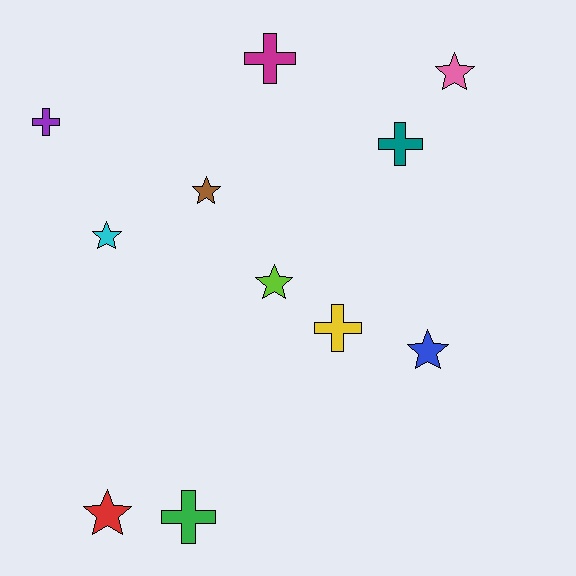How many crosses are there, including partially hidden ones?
There are 5 crosses.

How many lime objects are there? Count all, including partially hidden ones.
There is 1 lime object.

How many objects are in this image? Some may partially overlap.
There are 11 objects.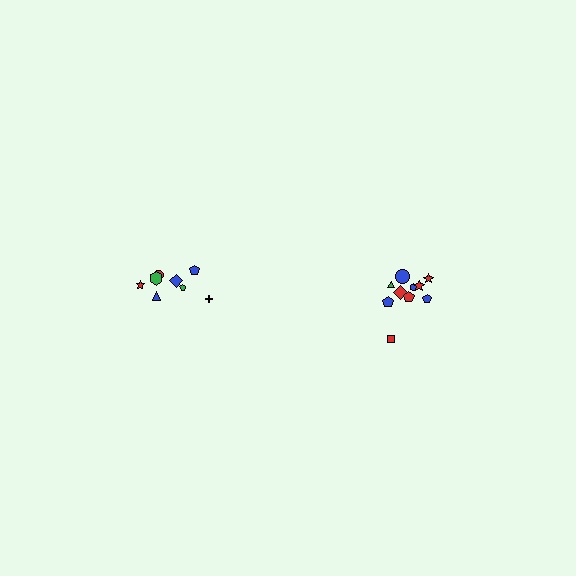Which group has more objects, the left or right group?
The right group.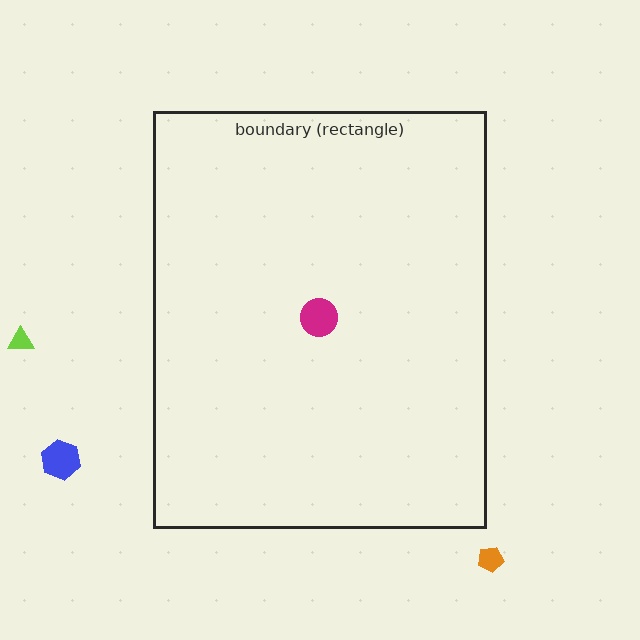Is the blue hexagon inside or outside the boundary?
Outside.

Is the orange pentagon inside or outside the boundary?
Outside.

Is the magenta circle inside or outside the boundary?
Inside.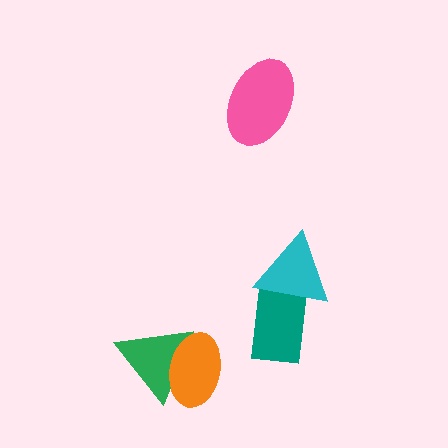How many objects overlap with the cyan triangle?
1 object overlaps with the cyan triangle.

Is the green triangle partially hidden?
Yes, it is partially covered by another shape.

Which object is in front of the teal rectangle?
The cyan triangle is in front of the teal rectangle.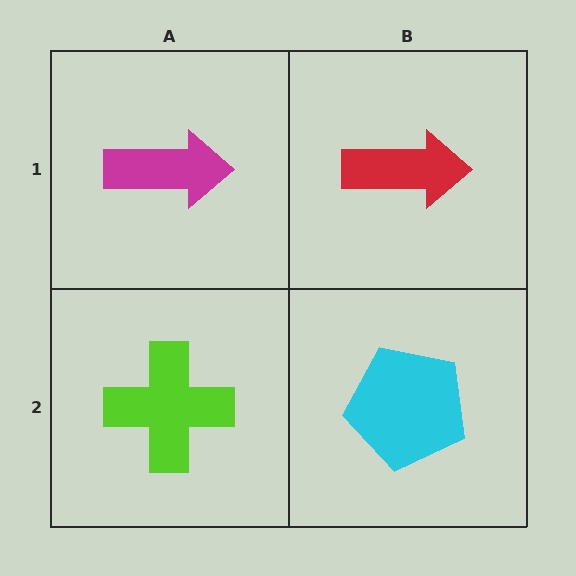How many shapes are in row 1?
2 shapes.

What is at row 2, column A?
A lime cross.